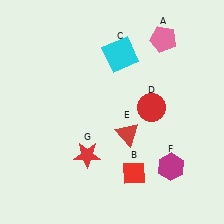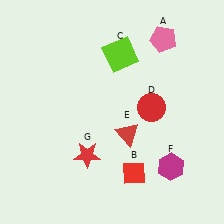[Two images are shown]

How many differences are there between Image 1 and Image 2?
There is 1 difference between the two images.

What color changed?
The square (C) changed from cyan in Image 1 to lime in Image 2.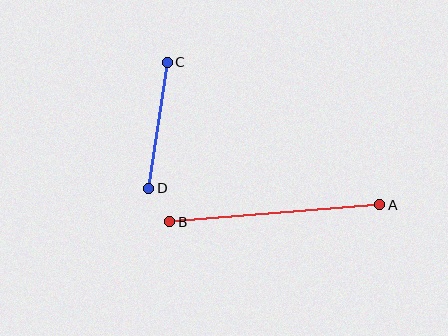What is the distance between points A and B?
The distance is approximately 211 pixels.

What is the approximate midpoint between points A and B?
The midpoint is at approximately (275, 213) pixels.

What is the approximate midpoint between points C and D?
The midpoint is at approximately (158, 125) pixels.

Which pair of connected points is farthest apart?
Points A and B are farthest apart.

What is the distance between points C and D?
The distance is approximately 128 pixels.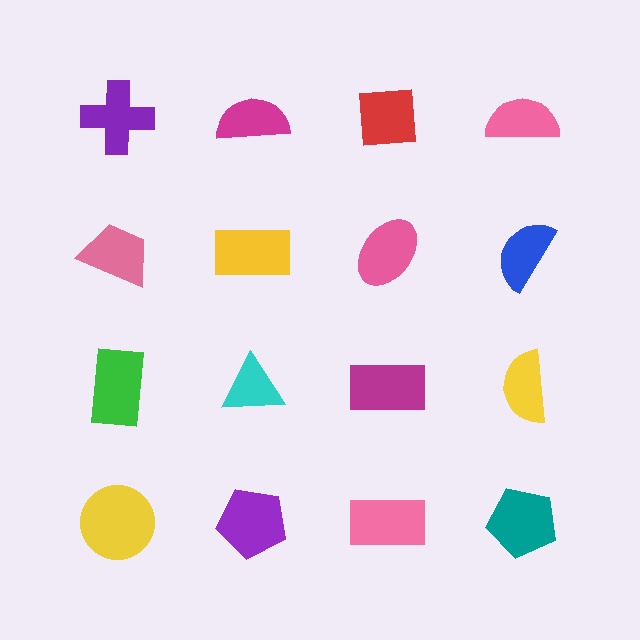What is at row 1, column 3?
A red square.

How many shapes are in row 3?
4 shapes.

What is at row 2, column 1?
A pink trapezoid.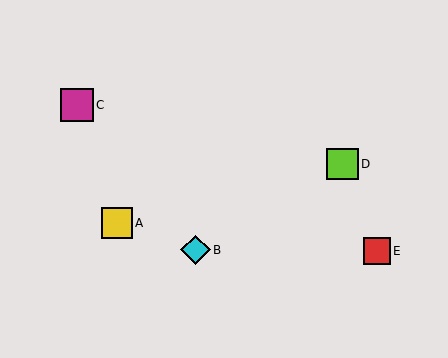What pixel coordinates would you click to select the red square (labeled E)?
Click at (377, 251) to select the red square E.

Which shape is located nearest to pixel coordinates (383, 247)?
The red square (labeled E) at (377, 251) is nearest to that location.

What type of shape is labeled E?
Shape E is a red square.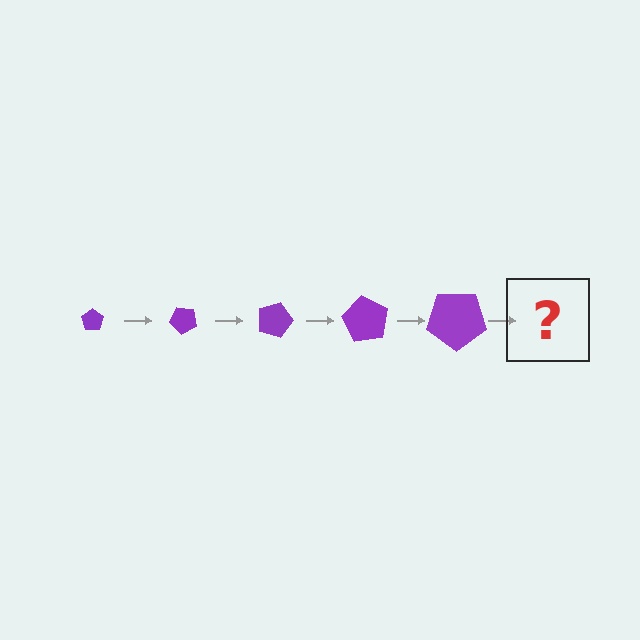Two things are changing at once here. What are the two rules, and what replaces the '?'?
The two rules are that the pentagon grows larger each step and it rotates 45 degrees each step. The '?' should be a pentagon, larger than the previous one and rotated 225 degrees from the start.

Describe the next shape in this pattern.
It should be a pentagon, larger than the previous one and rotated 225 degrees from the start.